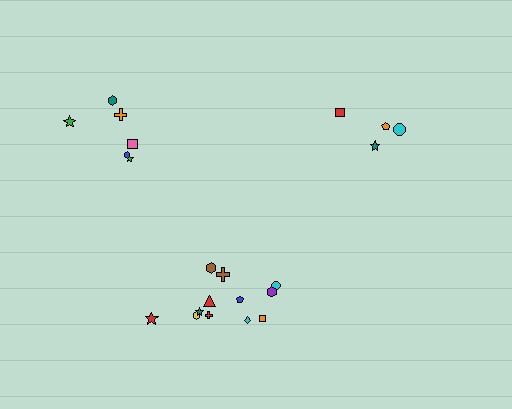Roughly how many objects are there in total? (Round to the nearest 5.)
Roughly 20 objects in total.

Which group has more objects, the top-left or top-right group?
The top-left group.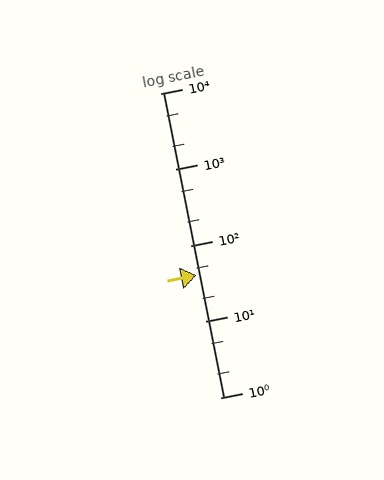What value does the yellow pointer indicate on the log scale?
The pointer indicates approximately 41.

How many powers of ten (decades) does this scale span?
The scale spans 4 decades, from 1 to 10000.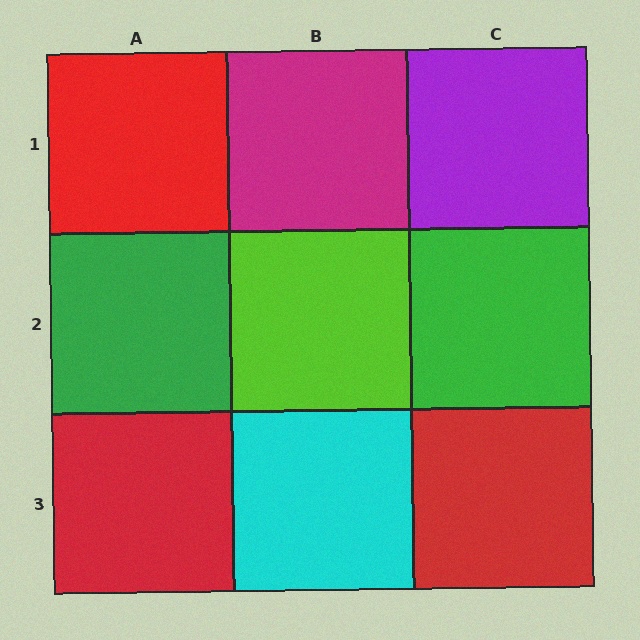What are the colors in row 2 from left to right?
Green, lime, green.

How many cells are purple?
1 cell is purple.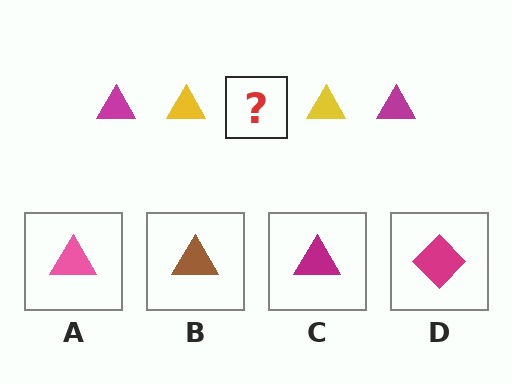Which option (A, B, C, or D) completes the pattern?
C.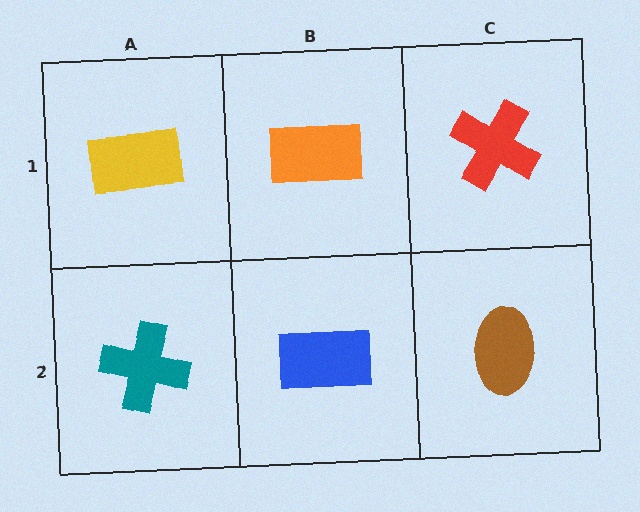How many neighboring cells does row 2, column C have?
2.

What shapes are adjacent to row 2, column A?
A yellow rectangle (row 1, column A), a blue rectangle (row 2, column B).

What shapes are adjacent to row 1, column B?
A blue rectangle (row 2, column B), a yellow rectangle (row 1, column A), a red cross (row 1, column C).